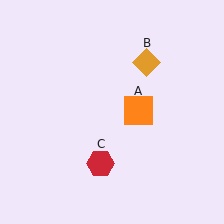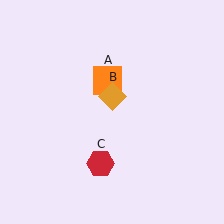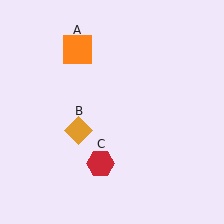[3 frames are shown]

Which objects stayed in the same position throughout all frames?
Red hexagon (object C) remained stationary.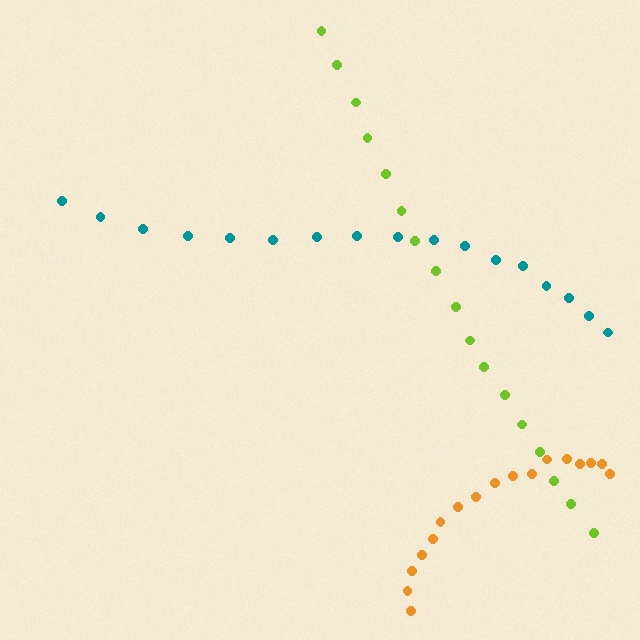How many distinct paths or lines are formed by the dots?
There are 3 distinct paths.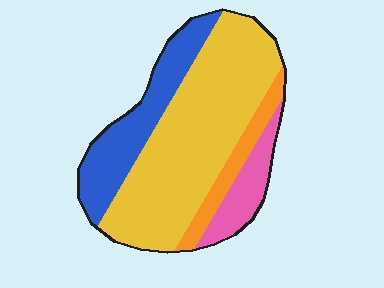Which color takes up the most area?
Yellow, at roughly 55%.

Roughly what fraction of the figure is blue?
Blue covers about 25% of the figure.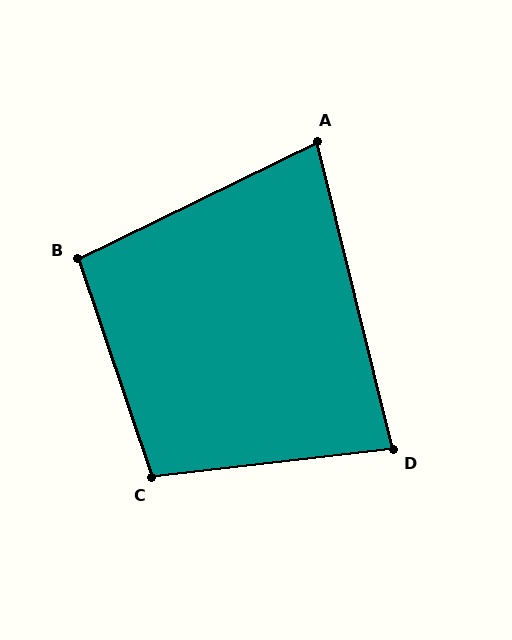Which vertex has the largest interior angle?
C, at approximately 102 degrees.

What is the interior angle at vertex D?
Approximately 83 degrees (acute).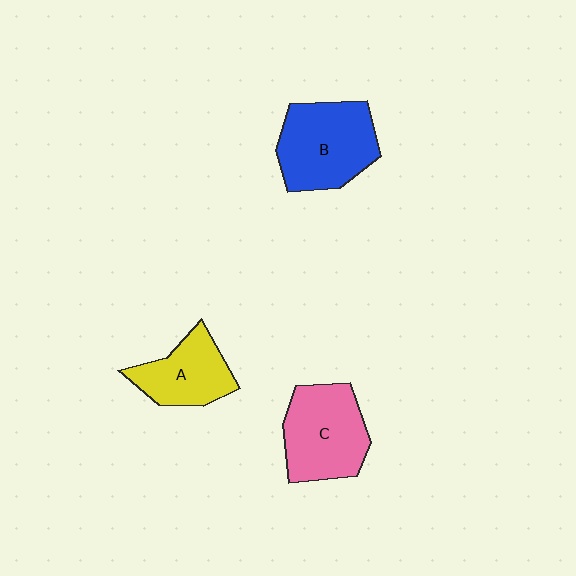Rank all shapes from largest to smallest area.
From largest to smallest: B (blue), C (pink), A (yellow).